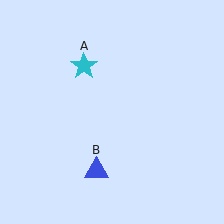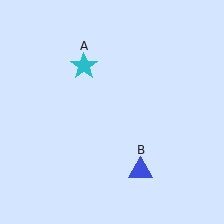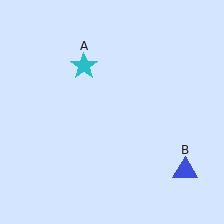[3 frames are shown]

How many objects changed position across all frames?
1 object changed position: blue triangle (object B).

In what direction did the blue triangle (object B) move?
The blue triangle (object B) moved right.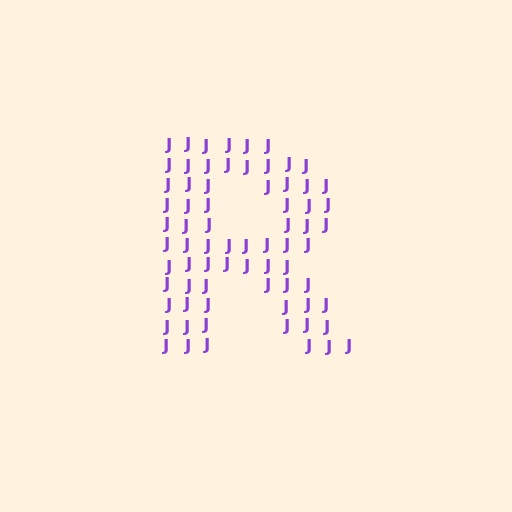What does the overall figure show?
The overall figure shows the letter R.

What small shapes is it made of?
It is made of small letter J's.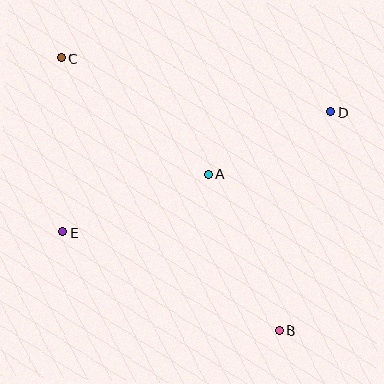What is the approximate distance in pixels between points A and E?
The distance between A and E is approximately 156 pixels.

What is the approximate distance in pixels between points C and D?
The distance between C and D is approximately 275 pixels.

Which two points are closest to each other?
Points A and D are closest to each other.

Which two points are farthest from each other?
Points B and C are farthest from each other.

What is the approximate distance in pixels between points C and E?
The distance between C and E is approximately 174 pixels.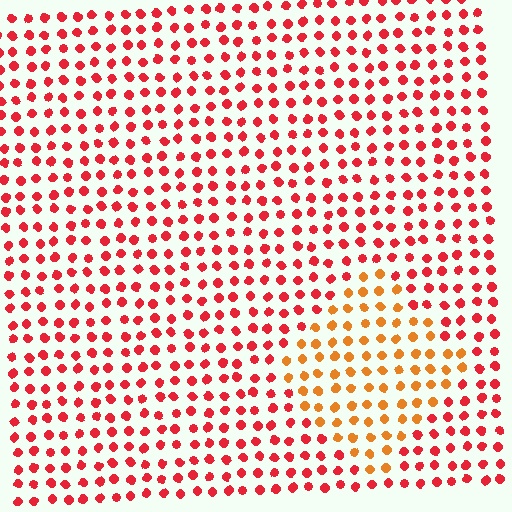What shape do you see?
I see a diamond.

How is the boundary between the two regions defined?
The boundary is defined purely by a slight shift in hue (about 35 degrees). Spacing, size, and orientation are identical on both sides.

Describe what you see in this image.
The image is filled with small red elements in a uniform arrangement. A diamond-shaped region is visible where the elements are tinted to a slightly different hue, forming a subtle color boundary.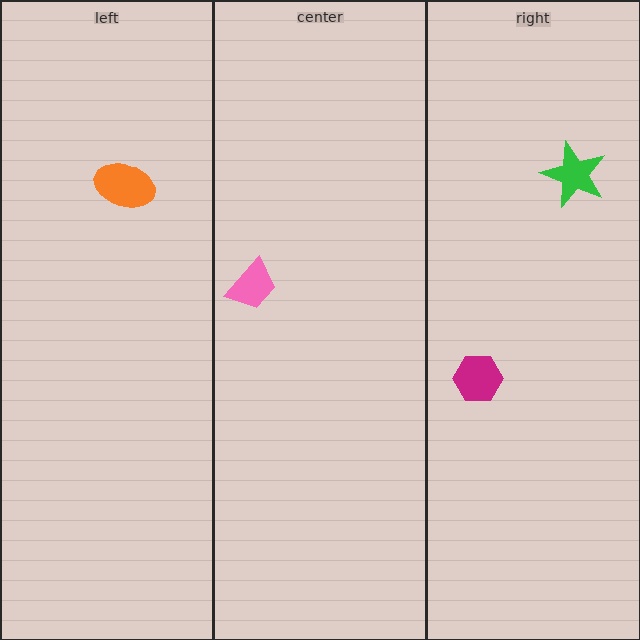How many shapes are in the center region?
1.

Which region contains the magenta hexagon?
The right region.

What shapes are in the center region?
The pink trapezoid.